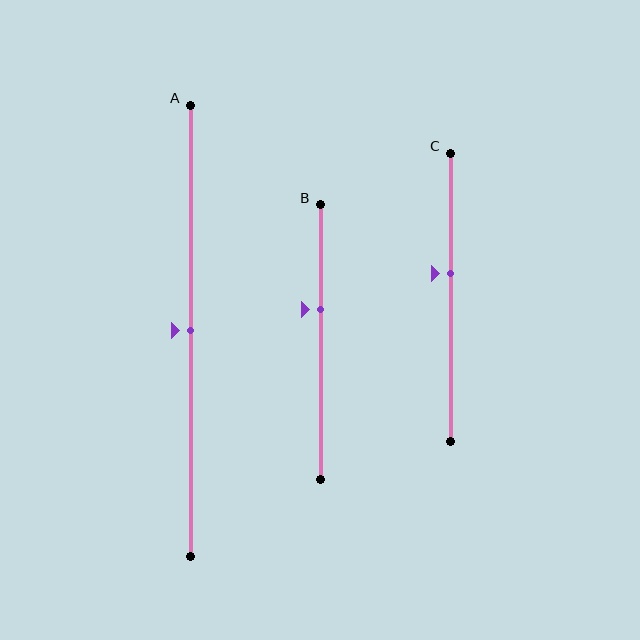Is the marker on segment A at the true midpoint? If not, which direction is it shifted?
Yes, the marker on segment A is at the true midpoint.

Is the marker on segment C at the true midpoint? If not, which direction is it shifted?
No, the marker on segment C is shifted upward by about 8% of the segment length.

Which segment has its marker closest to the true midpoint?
Segment A has its marker closest to the true midpoint.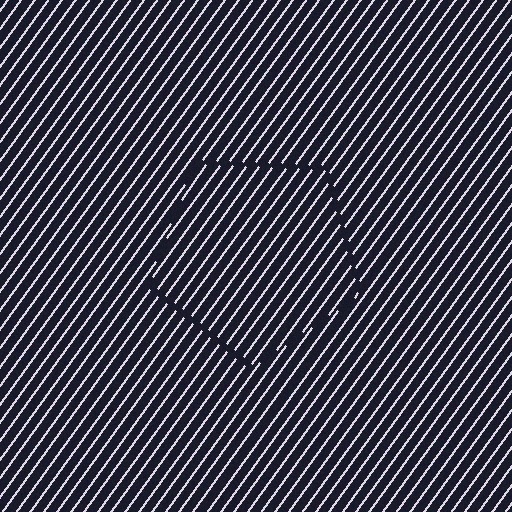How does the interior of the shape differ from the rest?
The interior of the shape contains the same grating, shifted by half a period — the contour is defined by the phase discontinuity where line-ends from the inner and outer gratings abut.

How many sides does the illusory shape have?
5 sides — the line-ends trace a pentagon.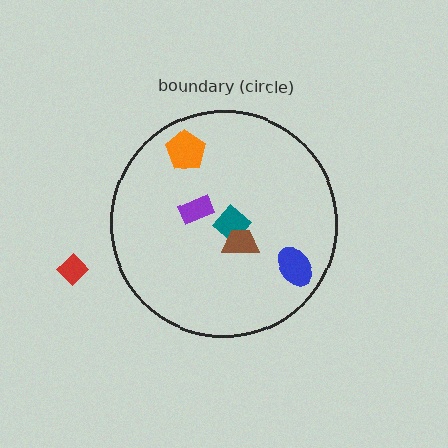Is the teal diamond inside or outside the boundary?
Inside.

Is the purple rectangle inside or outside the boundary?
Inside.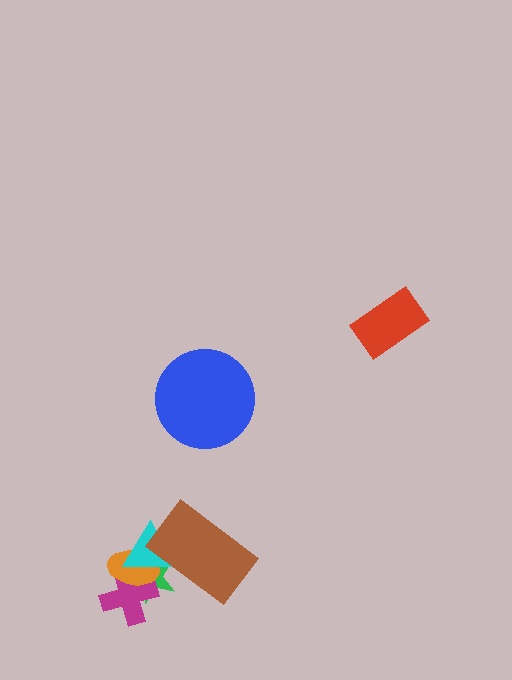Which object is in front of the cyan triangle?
The brown rectangle is in front of the cyan triangle.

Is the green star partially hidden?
Yes, it is partially covered by another shape.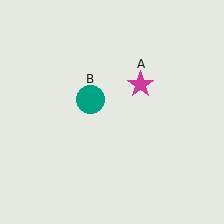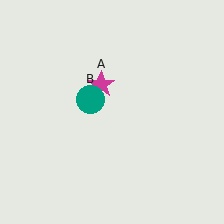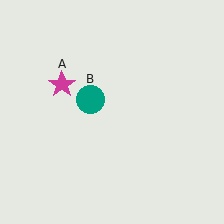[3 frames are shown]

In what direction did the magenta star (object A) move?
The magenta star (object A) moved left.